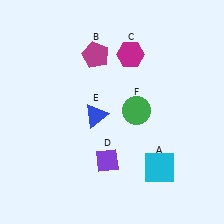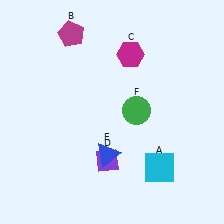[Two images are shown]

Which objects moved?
The objects that moved are: the magenta pentagon (B), the blue triangle (E).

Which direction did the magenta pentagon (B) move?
The magenta pentagon (B) moved left.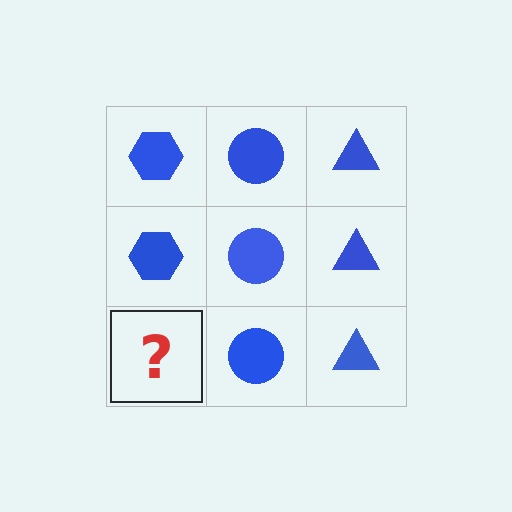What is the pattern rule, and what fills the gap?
The rule is that each column has a consistent shape. The gap should be filled with a blue hexagon.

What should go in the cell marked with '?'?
The missing cell should contain a blue hexagon.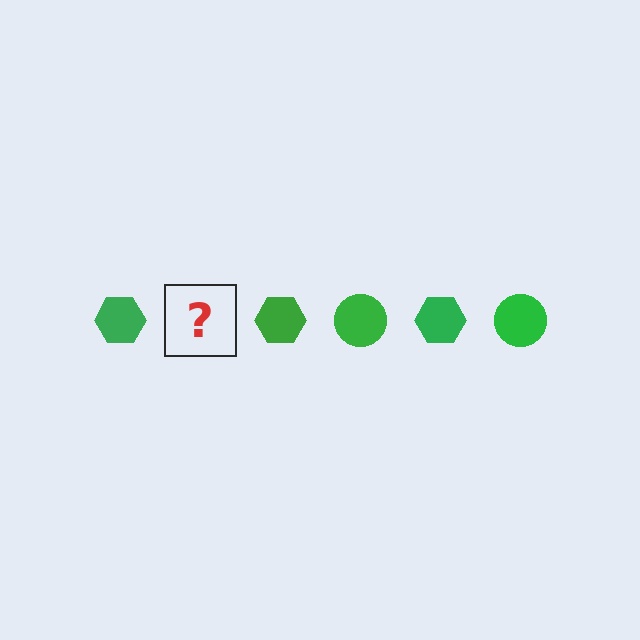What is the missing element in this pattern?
The missing element is a green circle.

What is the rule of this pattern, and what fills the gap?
The rule is that the pattern cycles through hexagon, circle shapes in green. The gap should be filled with a green circle.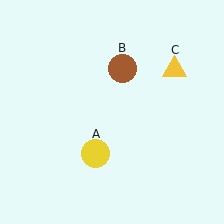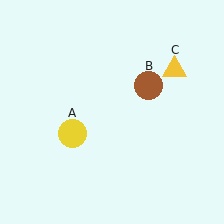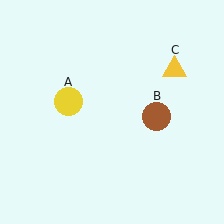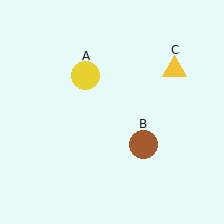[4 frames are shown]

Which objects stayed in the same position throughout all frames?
Yellow triangle (object C) remained stationary.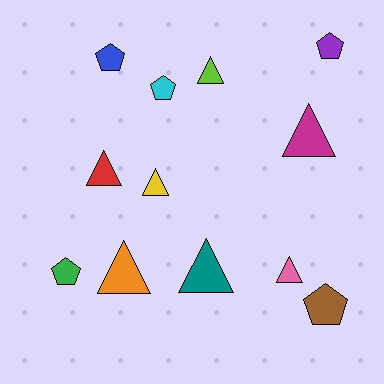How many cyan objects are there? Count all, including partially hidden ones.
There is 1 cyan object.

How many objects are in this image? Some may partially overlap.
There are 12 objects.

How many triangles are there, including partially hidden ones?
There are 7 triangles.